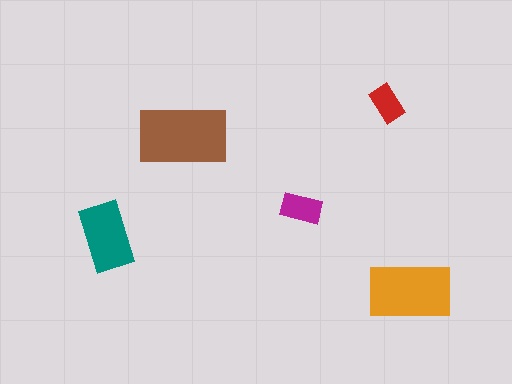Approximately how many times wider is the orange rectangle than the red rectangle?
About 2 times wider.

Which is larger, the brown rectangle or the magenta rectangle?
The brown one.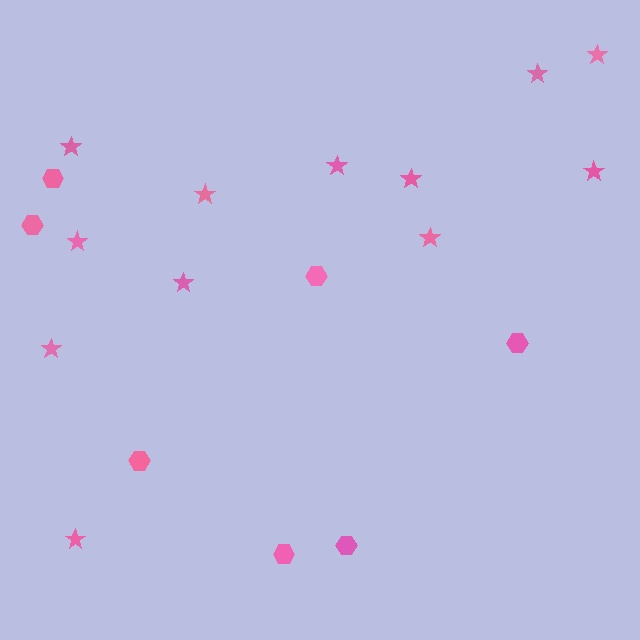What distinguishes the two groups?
There are 2 groups: one group of hexagons (7) and one group of stars (12).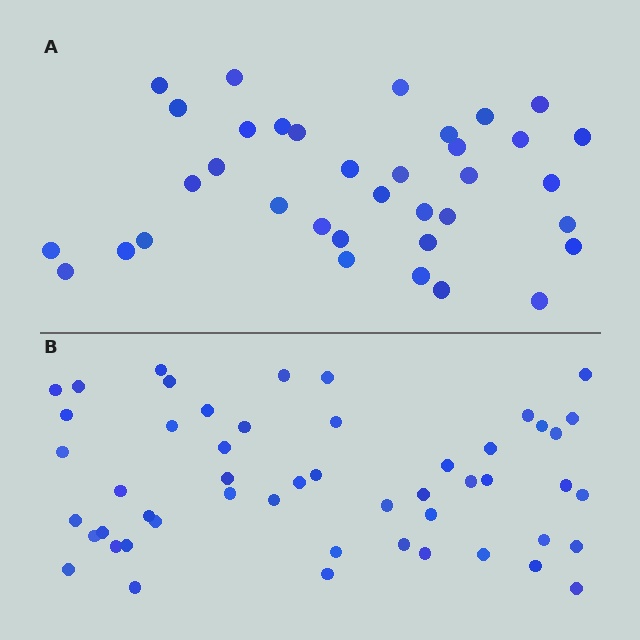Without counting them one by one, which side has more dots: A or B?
Region B (the bottom region) has more dots.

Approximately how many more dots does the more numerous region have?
Region B has approximately 15 more dots than region A.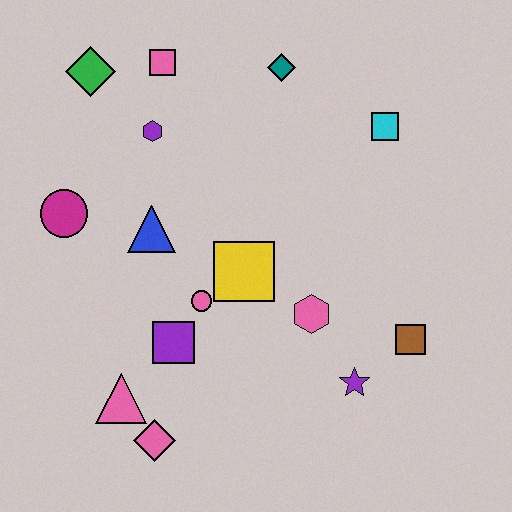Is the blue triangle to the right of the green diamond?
Yes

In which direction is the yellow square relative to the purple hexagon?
The yellow square is below the purple hexagon.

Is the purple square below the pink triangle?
No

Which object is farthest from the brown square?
The green diamond is farthest from the brown square.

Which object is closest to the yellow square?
The pink circle is closest to the yellow square.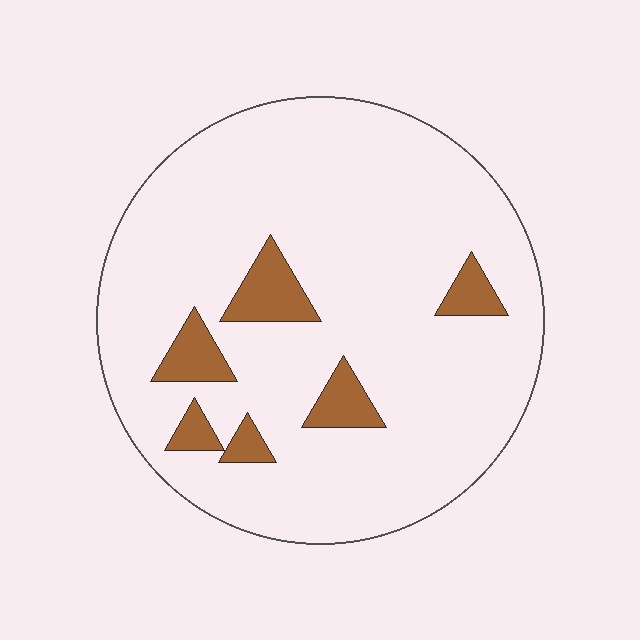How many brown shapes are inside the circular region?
6.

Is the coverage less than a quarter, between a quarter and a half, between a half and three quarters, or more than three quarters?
Less than a quarter.